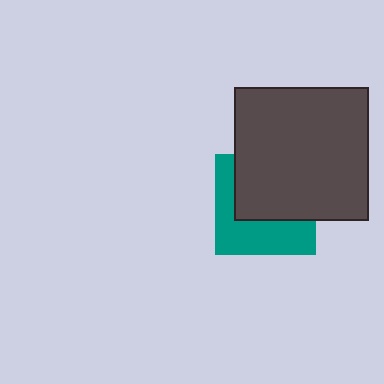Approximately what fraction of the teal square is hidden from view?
Roughly 55% of the teal square is hidden behind the dark gray square.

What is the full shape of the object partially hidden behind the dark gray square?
The partially hidden object is a teal square.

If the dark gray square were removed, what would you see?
You would see the complete teal square.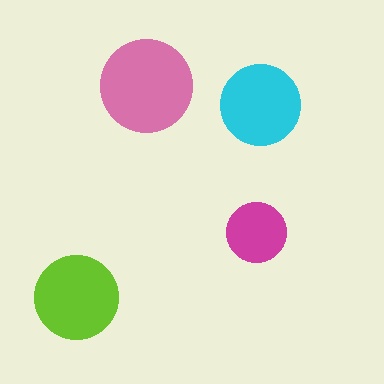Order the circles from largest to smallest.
the pink one, the lime one, the cyan one, the magenta one.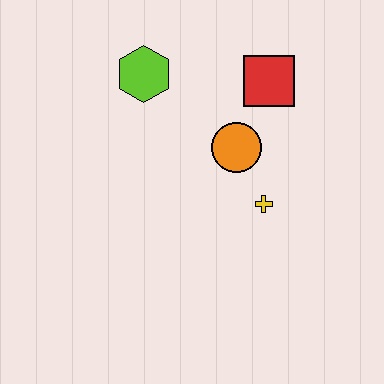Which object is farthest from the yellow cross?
The lime hexagon is farthest from the yellow cross.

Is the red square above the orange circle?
Yes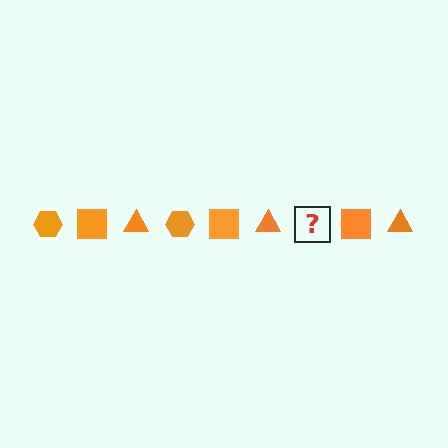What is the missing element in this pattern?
The missing element is an orange hexagon.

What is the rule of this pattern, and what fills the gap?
The rule is that the pattern cycles through hexagon, square, triangle shapes in orange. The gap should be filled with an orange hexagon.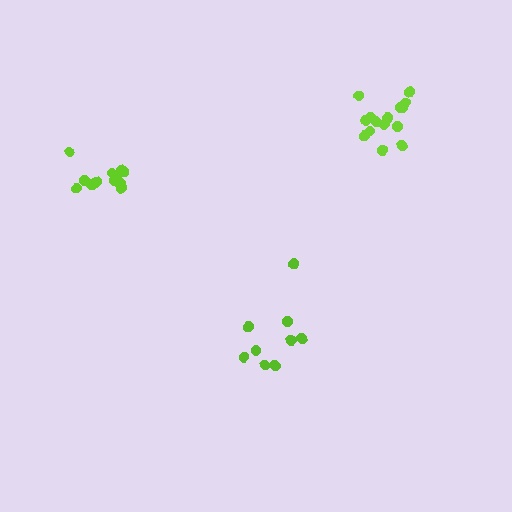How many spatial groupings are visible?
There are 3 spatial groupings.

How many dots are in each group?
Group 1: 9 dots, Group 2: 15 dots, Group 3: 14 dots (38 total).